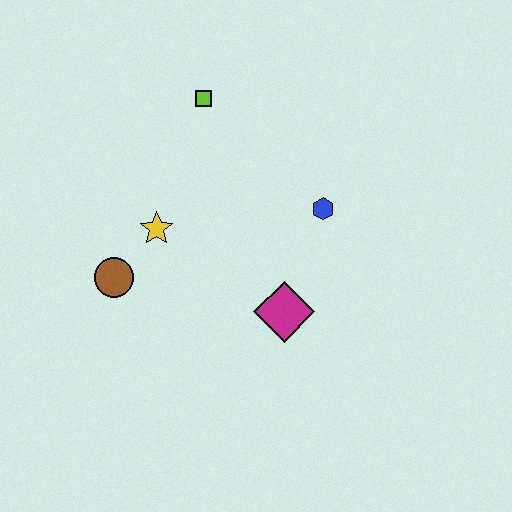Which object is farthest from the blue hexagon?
The brown circle is farthest from the blue hexagon.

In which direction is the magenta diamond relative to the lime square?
The magenta diamond is below the lime square.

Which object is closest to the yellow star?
The brown circle is closest to the yellow star.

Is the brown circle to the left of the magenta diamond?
Yes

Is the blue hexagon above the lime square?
No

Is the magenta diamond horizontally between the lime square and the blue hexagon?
Yes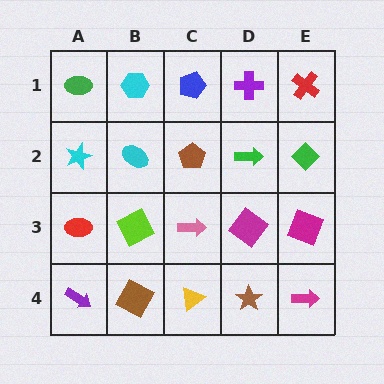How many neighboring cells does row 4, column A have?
2.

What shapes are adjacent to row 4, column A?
A red ellipse (row 3, column A), a brown square (row 4, column B).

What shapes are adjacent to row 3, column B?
A cyan ellipse (row 2, column B), a brown square (row 4, column B), a red ellipse (row 3, column A), a pink arrow (row 3, column C).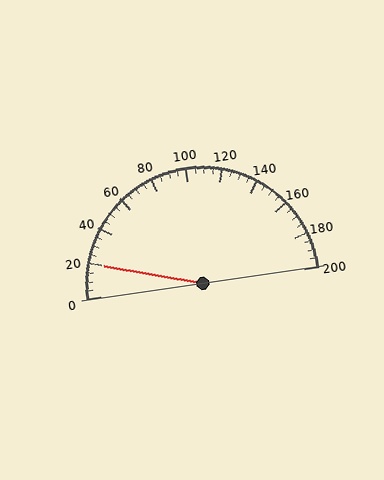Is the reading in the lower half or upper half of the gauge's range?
The reading is in the lower half of the range (0 to 200).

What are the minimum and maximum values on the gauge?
The gauge ranges from 0 to 200.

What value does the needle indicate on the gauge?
The needle indicates approximately 20.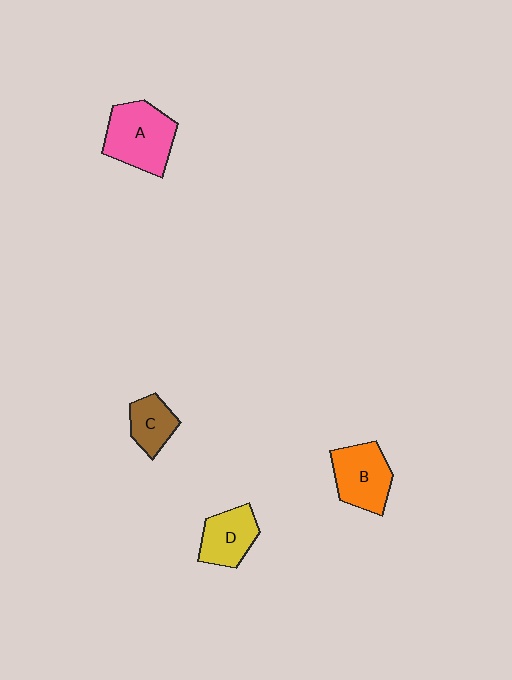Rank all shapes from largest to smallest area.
From largest to smallest: A (pink), B (orange), D (yellow), C (brown).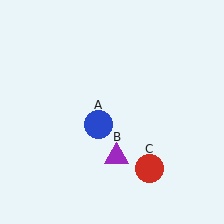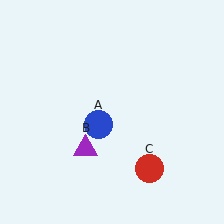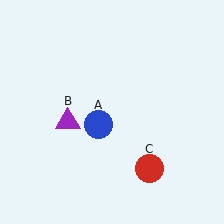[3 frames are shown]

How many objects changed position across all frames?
1 object changed position: purple triangle (object B).